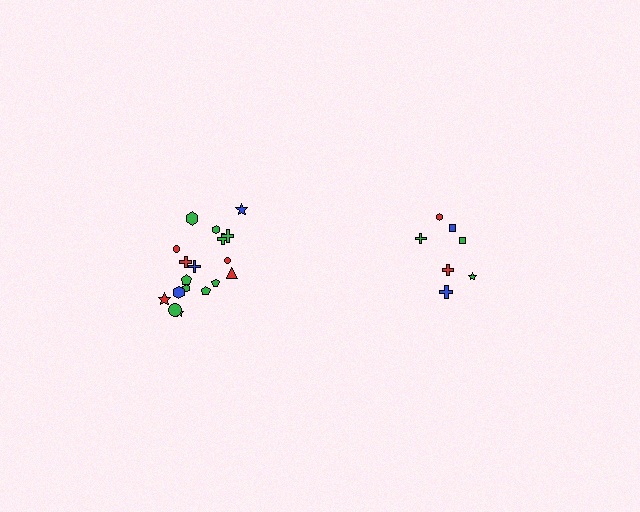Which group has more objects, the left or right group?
The left group.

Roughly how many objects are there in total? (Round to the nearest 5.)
Roughly 25 objects in total.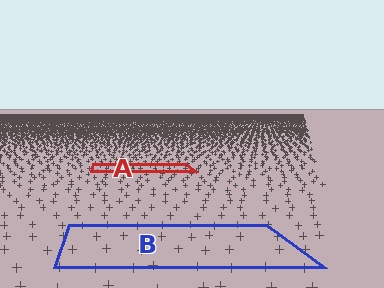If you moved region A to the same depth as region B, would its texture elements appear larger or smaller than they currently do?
They would appear larger. At a closer depth, the same texture elements are projected at a bigger on-screen size.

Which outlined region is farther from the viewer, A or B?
Region A is farther from the viewer — the texture elements inside it appear smaller and more densely packed.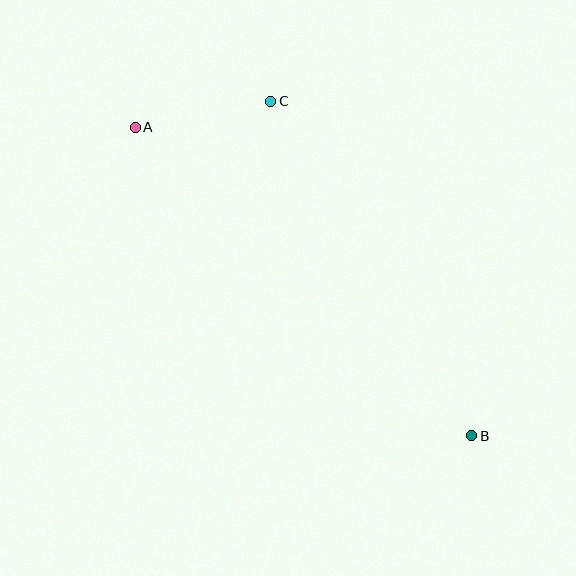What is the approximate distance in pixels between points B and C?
The distance between B and C is approximately 390 pixels.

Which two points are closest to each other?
Points A and C are closest to each other.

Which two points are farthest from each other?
Points A and B are farthest from each other.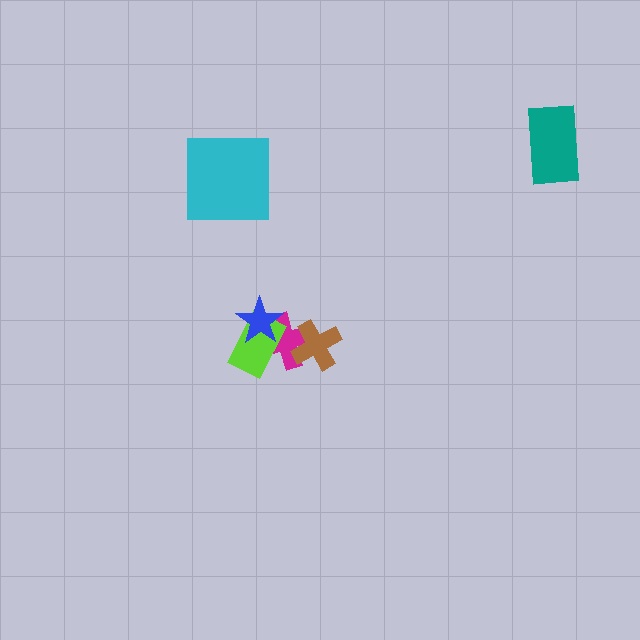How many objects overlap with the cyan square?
0 objects overlap with the cyan square.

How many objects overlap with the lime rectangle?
2 objects overlap with the lime rectangle.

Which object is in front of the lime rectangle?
The blue star is in front of the lime rectangle.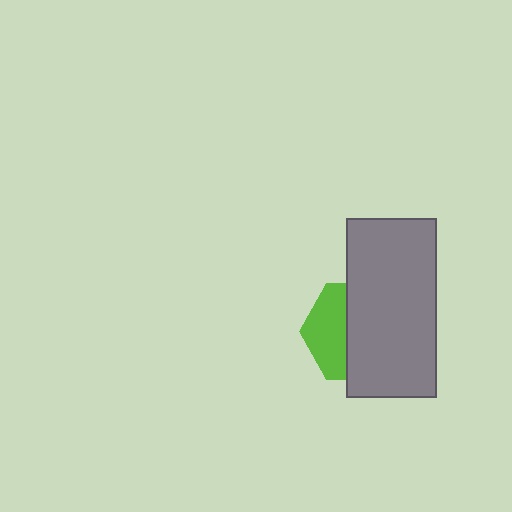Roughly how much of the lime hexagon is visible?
A small part of it is visible (roughly 39%).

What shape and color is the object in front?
The object in front is a gray rectangle.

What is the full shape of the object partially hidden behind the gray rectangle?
The partially hidden object is a lime hexagon.